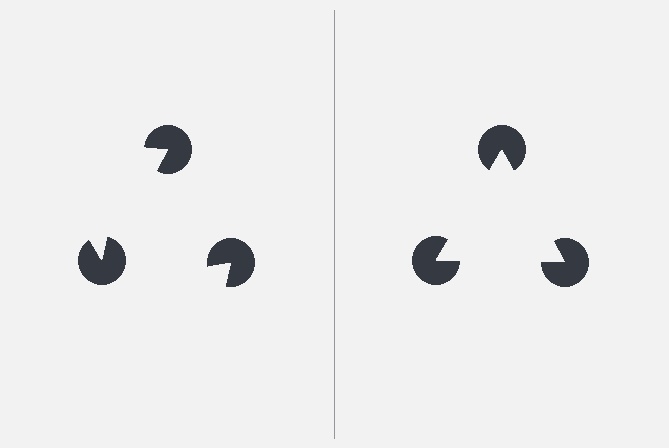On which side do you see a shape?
An illusory triangle appears on the right side. On the left side the wedge cuts are rotated, so no coherent shape forms.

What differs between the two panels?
The pac-man discs are positioned identically on both sides; only the wedge orientations differ. On the right they align to a triangle; on the left they are misaligned.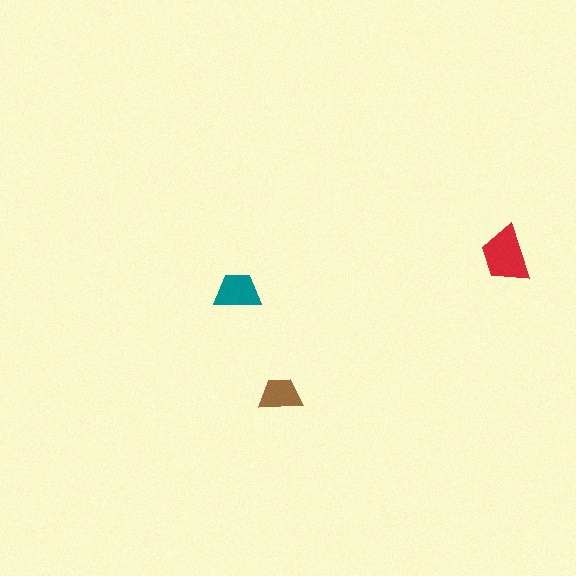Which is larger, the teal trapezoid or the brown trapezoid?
The teal one.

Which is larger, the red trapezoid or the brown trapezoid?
The red one.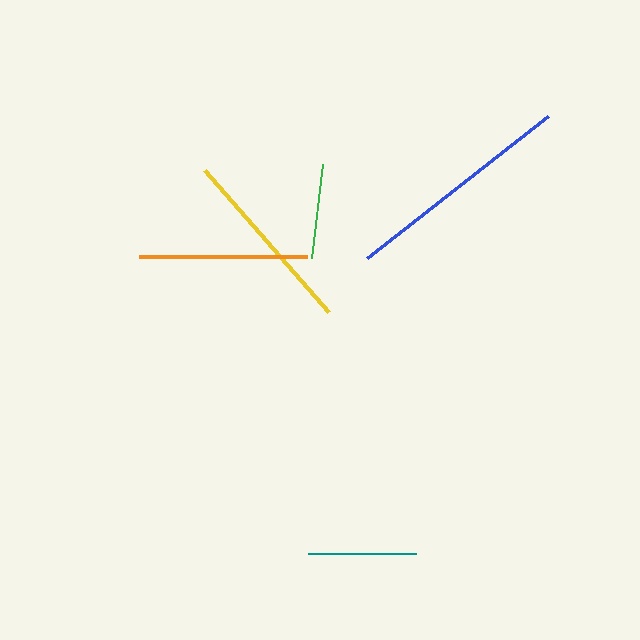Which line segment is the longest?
The blue line is the longest at approximately 230 pixels.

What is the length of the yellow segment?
The yellow segment is approximately 188 pixels long.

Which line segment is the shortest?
The green line is the shortest at approximately 95 pixels.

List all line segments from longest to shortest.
From longest to shortest: blue, yellow, orange, teal, green.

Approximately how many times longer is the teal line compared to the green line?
The teal line is approximately 1.1 times the length of the green line.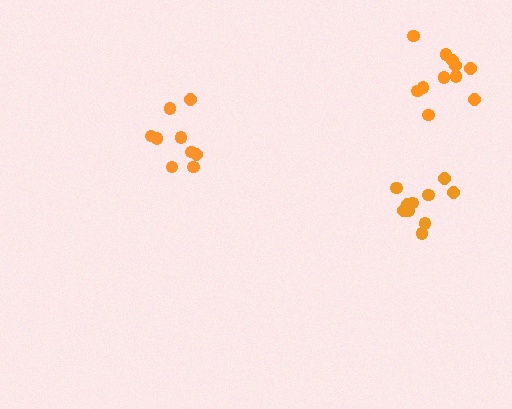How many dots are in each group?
Group 1: 9 dots, Group 2: 11 dots, Group 3: 11 dots (31 total).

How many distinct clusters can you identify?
There are 3 distinct clusters.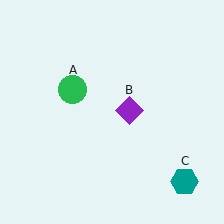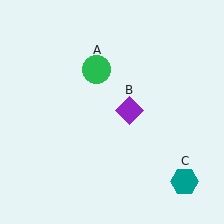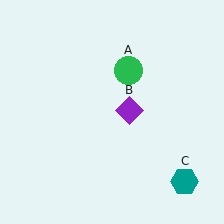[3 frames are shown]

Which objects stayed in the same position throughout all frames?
Purple diamond (object B) and teal hexagon (object C) remained stationary.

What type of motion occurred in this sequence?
The green circle (object A) rotated clockwise around the center of the scene.